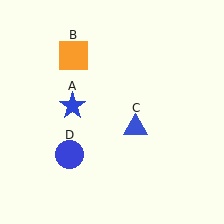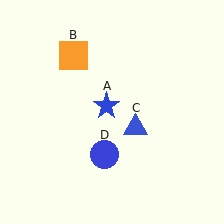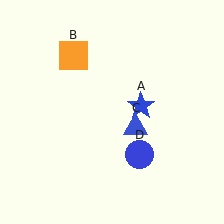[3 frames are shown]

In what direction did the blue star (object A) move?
The blue star (object A) moved right.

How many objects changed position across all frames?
2 objects changed position: blue star (object A), blue circle (object D).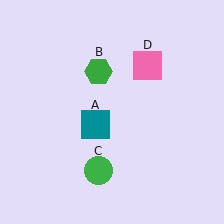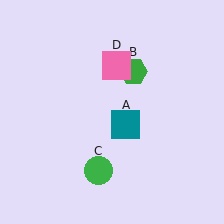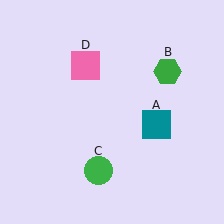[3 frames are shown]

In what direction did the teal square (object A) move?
The teal square (object A) moved right.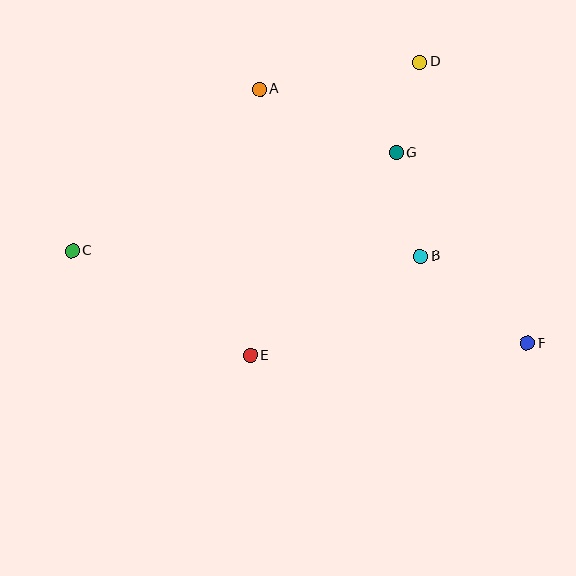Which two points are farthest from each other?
Points C and F are farthest from each other.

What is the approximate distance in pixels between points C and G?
The distance between C and G is approximately 338 pixels.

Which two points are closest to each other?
Points D and G are closest to each other.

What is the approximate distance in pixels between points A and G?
The distance between A and G is approximately 151 pixels.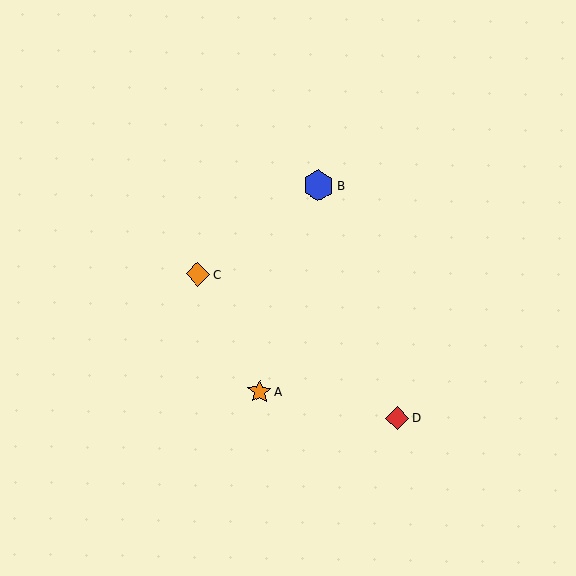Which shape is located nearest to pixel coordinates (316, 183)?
The blue hexagon (labeled B) at (318, 186) is nearest to that location.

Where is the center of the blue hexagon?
The center of the blue hexagon is at (318, 186).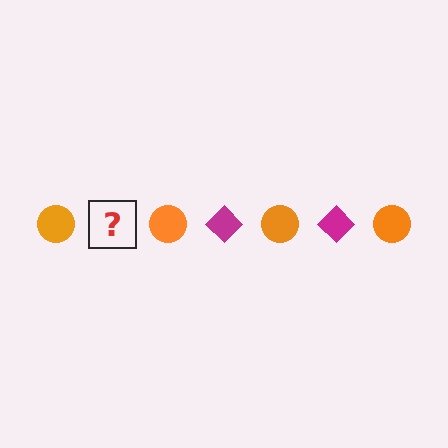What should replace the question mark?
The question mark should be replaced with a magenta diamond.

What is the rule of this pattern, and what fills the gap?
The rule is that the pattern alternates between orange circle and magenta diamond. The gap should be filled with a magenta diamond.